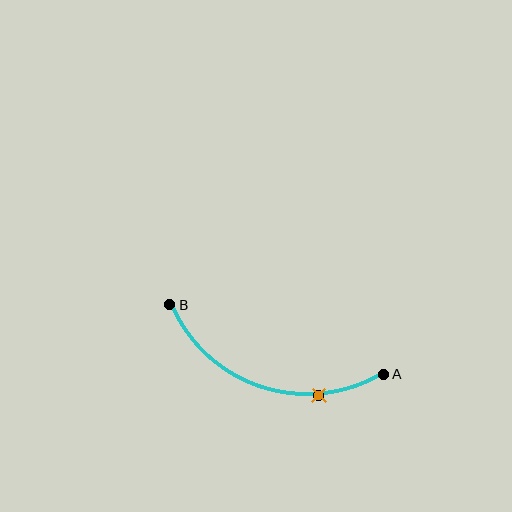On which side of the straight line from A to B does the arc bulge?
The arc bulges below the straight line connecting A and B.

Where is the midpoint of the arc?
The arc midpoint is the point on the curve farthest from the straight line joining A and B. It sits below that line.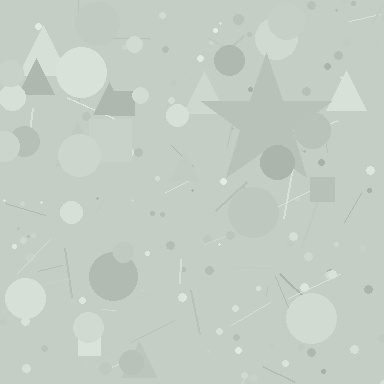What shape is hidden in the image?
A star is hidden in the image.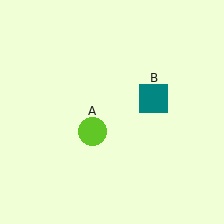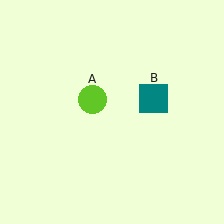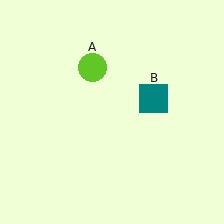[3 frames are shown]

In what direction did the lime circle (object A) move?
The lime circle (object A) moved up.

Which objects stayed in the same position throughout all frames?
Teal square (object B) remained stationary.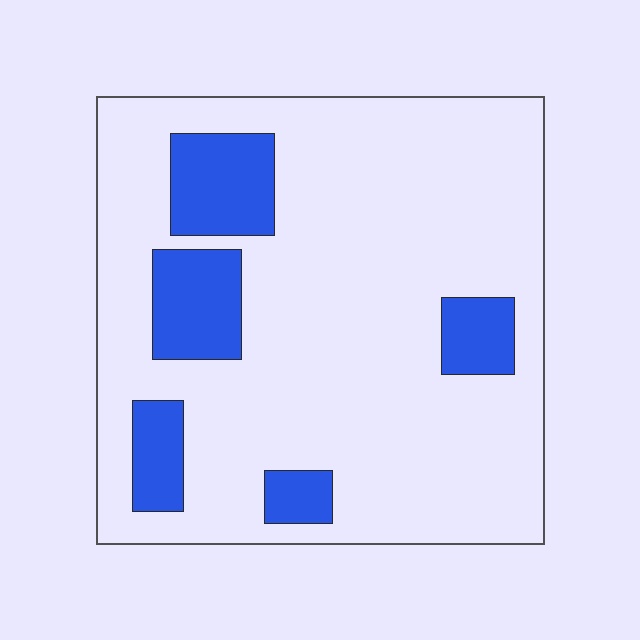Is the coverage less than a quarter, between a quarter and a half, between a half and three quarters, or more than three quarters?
Less than a quarter.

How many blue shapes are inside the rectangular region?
5.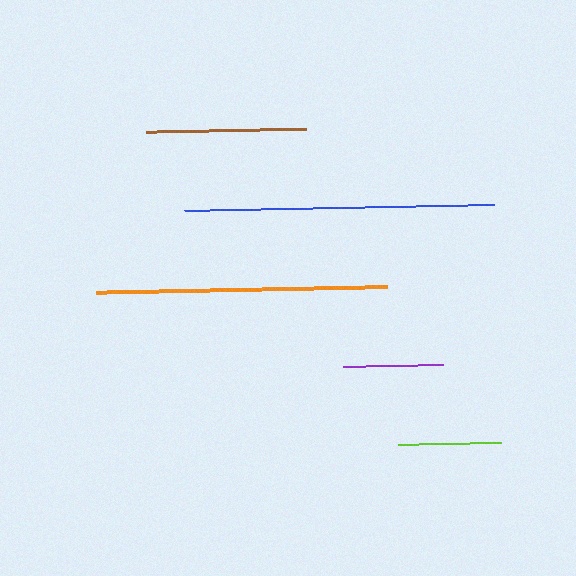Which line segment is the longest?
The blue line is the longest at approximately 310 pixels.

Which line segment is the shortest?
The purple line is the shortest at approximately 101 pixels.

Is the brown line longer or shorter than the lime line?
The brown line is longer than the lime line.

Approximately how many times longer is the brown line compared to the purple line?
The brown line is approximately 1.6 times the length of the purple line.